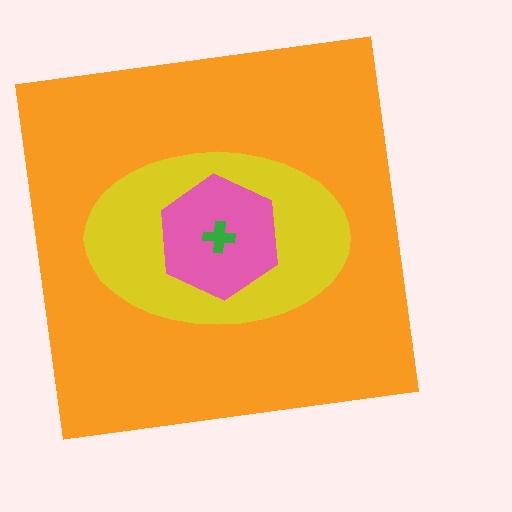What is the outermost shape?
The orange square.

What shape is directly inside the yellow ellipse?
The pink hexagon.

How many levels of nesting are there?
4.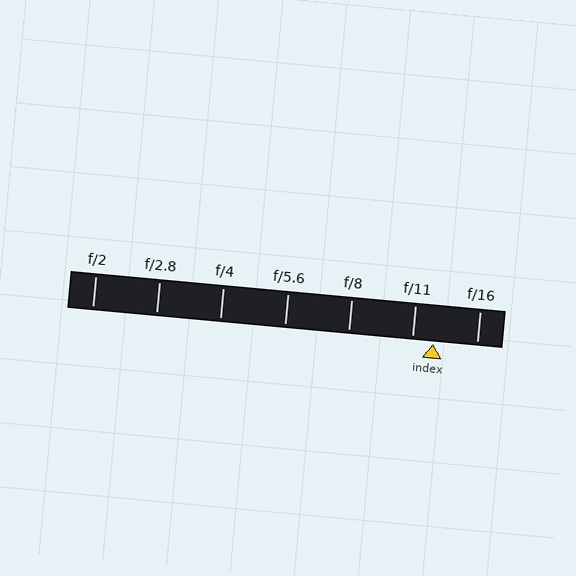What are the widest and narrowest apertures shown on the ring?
The widest aperture shown is f/2 and the narrowest is f/16.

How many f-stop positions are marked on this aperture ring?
There are 7 f-stop positions marked.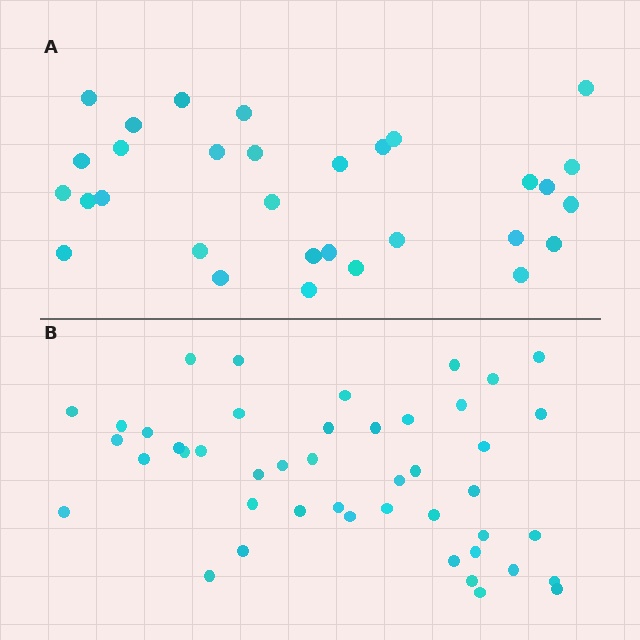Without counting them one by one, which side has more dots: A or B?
Region B (the bottom region) has more dots.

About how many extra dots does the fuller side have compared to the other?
Region B has approximately 15 more dots than region A.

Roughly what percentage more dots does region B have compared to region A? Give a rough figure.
About 45% more.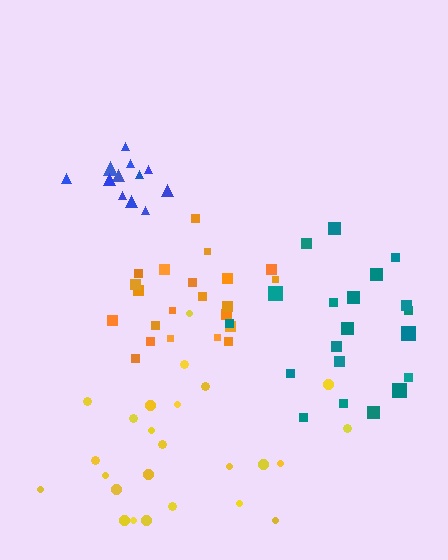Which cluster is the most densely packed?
Blue.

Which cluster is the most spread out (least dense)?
Teal.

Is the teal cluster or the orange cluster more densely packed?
Orange.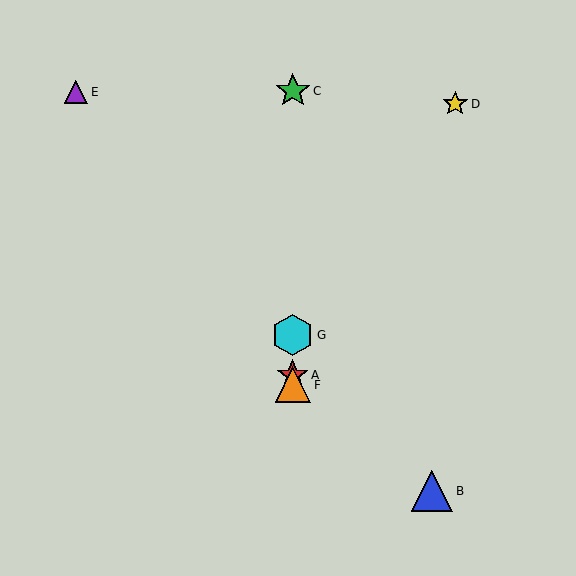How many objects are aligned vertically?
4 objects (A, C, F, G) are aligned vertically.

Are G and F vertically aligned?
Yes, both are at x≈293.